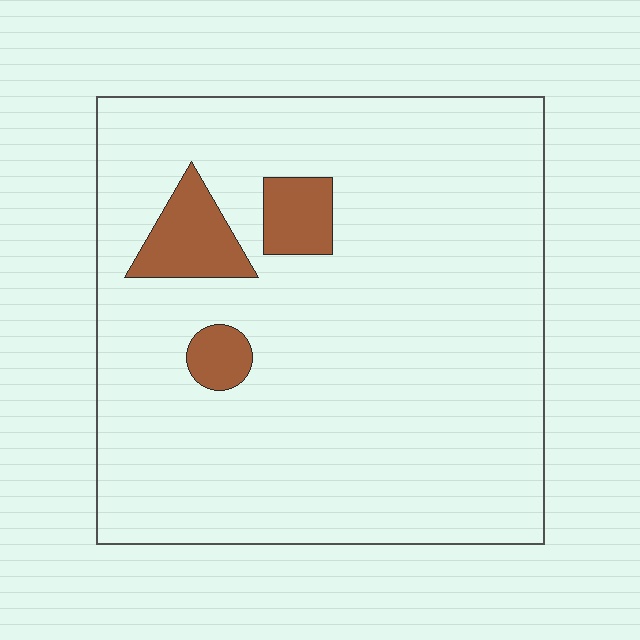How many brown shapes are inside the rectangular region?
3.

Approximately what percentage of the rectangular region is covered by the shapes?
Approximately 10%.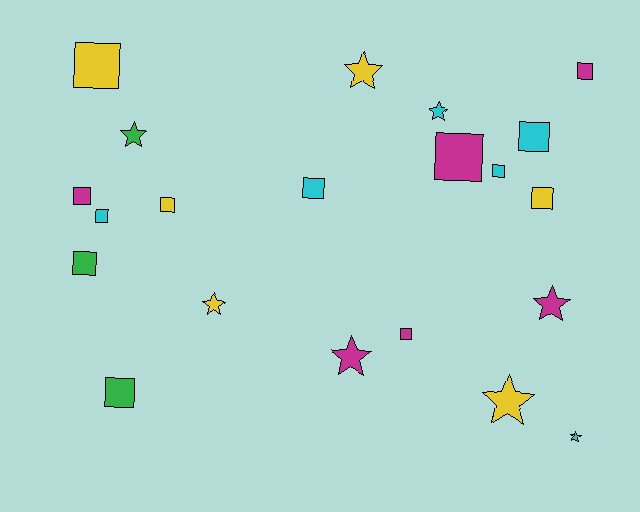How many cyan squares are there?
There are 4 cyan squares.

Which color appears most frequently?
Magenta, with 6 objects.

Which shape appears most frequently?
Square, with 13 objects.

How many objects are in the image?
There are 21 objects.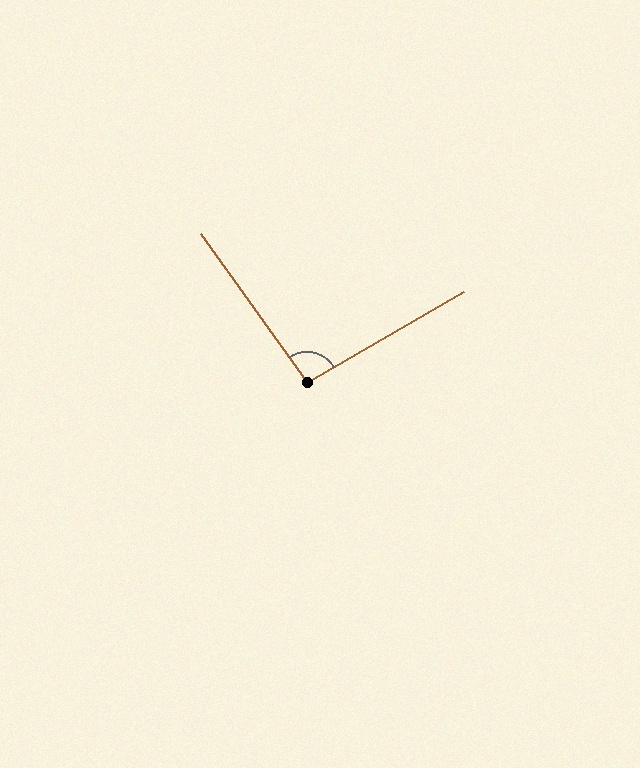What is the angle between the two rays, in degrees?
Approximately 96 degrees.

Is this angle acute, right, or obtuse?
It is obtuse.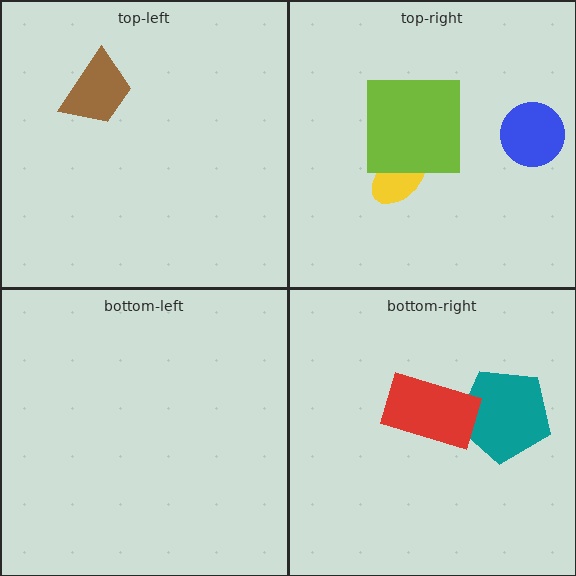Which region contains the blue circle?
The top-right region.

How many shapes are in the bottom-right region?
2.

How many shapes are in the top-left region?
1.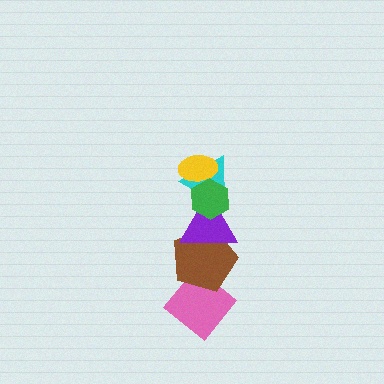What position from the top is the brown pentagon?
The brown pentagon is 5th from the top.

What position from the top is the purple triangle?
The purple triangle is 4th from the top.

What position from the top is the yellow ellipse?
The yellow ellipse is 1st from the top.